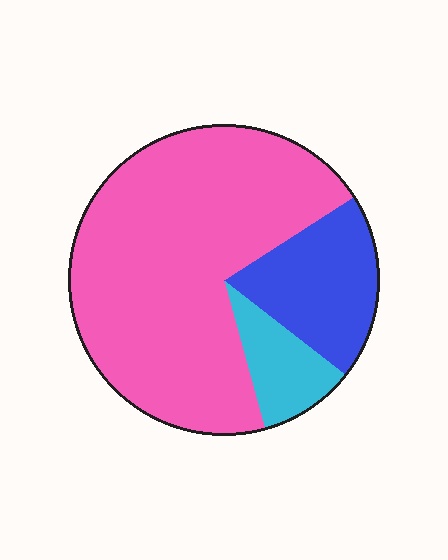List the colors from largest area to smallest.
From largest to smallest: pink, blue, cyan.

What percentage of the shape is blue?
Blue covers 20% of the shape.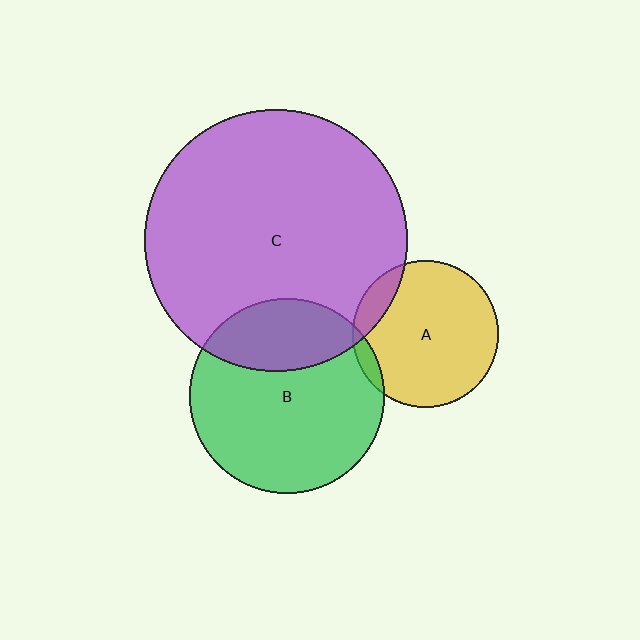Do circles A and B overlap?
Yes.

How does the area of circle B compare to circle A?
Approximately 1.8 times.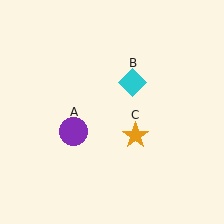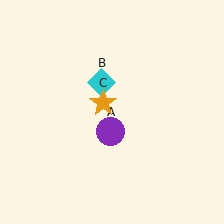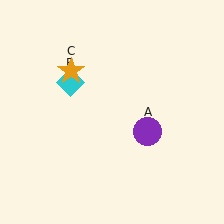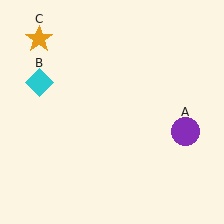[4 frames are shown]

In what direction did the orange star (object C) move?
The orange star (object C) moved up and to the left.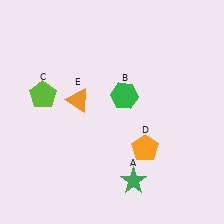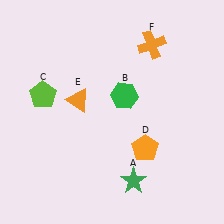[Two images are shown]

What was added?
An orange cross (F) was added in Image 2.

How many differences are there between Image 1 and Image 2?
There is 1 difference between the two images.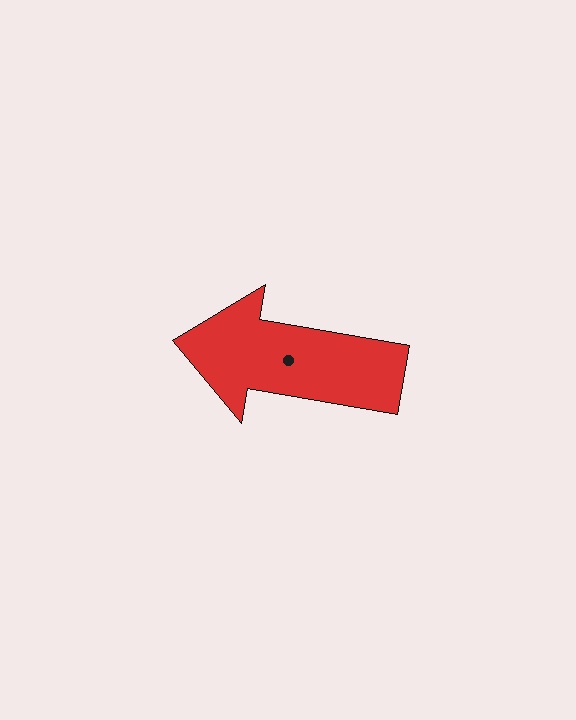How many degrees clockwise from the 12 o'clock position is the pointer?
Approximately 280 degrees.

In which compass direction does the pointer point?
West.